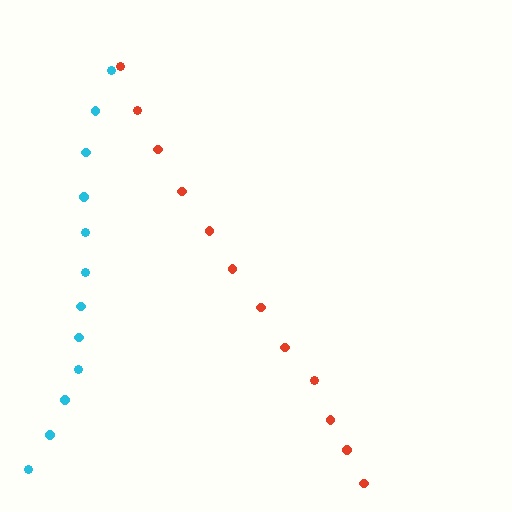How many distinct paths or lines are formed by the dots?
There are 2 distinct paths.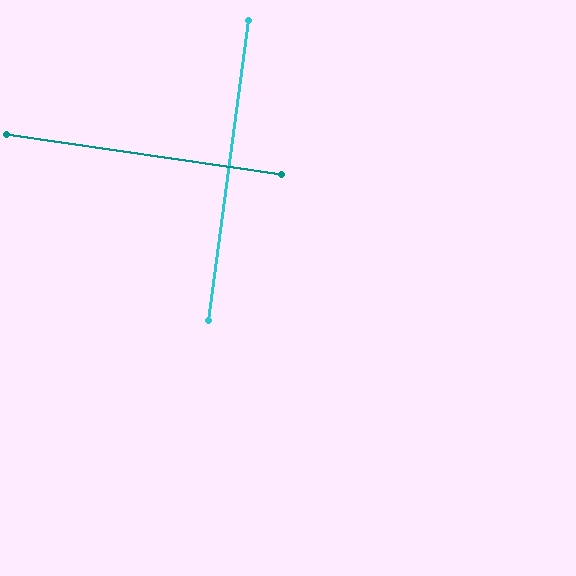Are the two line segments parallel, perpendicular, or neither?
Perpendicular — they meet at approximately 89°.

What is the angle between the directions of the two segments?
Approximately 89 degrees.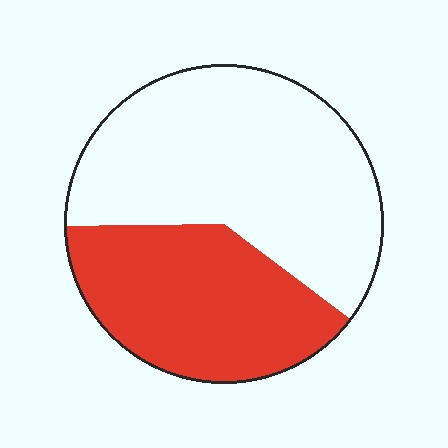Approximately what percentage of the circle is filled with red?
Approximately 40%.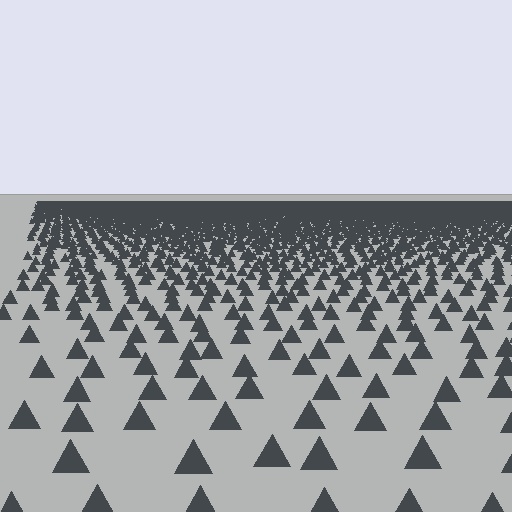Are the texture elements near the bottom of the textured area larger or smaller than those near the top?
Larger. Near the bottom, elements are closer to the viewer and appear at a bigger on-screen size.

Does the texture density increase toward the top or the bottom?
Density increases toward the top.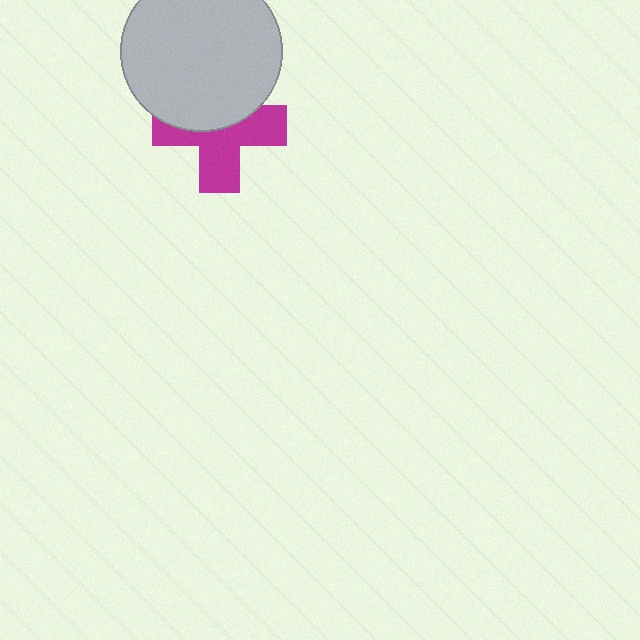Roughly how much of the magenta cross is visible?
About half of it is visible (roughly 56%).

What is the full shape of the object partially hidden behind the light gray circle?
The partially hidden object is a magenta cross.